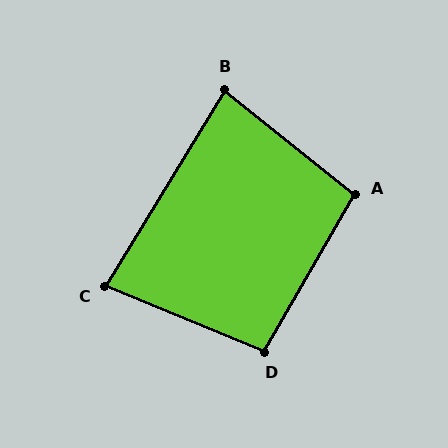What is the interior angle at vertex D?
Approximately 98 degrees (obtuse).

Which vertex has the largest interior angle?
A, at approximately 99 degrees.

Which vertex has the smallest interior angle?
C, at approximately 81 degrees.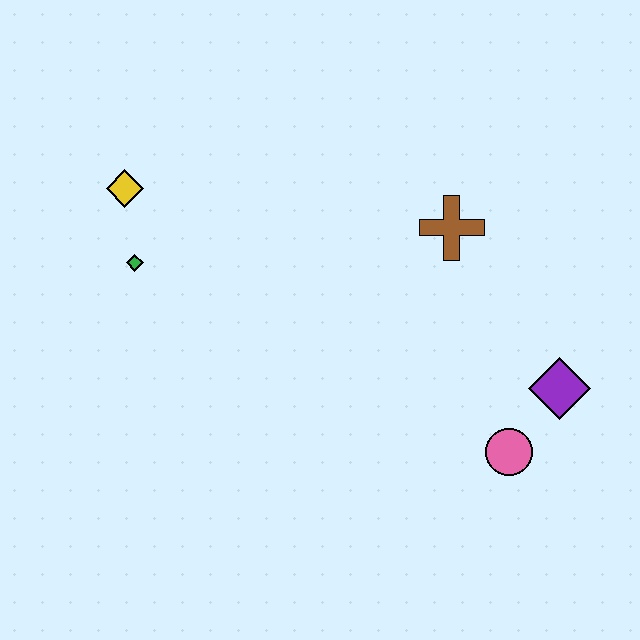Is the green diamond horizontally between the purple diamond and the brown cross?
No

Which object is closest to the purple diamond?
The pink circle is closest to the purple diamond.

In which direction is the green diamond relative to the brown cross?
The green diamond is to the left of the brown cross.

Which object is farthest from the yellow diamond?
The purple diamond is farthest from the yellow diamond.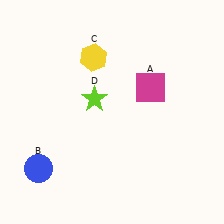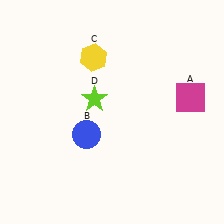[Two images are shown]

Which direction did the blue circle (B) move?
The blue circle (B) moved right.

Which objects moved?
The objects that moved are: the magenta square (A), the blue circle (B).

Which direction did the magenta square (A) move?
The magenta square (A) moved right.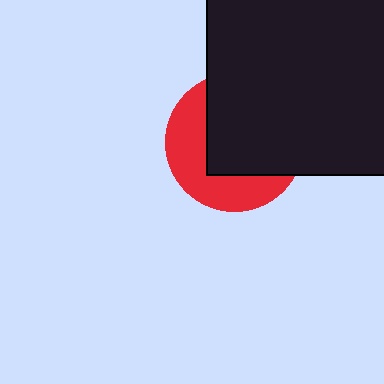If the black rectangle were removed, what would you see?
You would see the complete red circle.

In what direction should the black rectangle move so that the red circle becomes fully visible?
The black rectangle should move toward the upper-right. That is the shortest direction to clear the overlap and leave the red circle fully visible.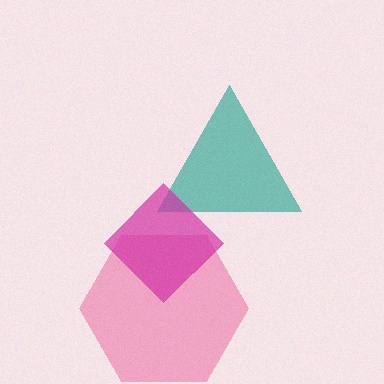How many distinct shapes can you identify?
There are 3 distinct shapes: a teal triangle, a pink hexagon, a magenta diamond.